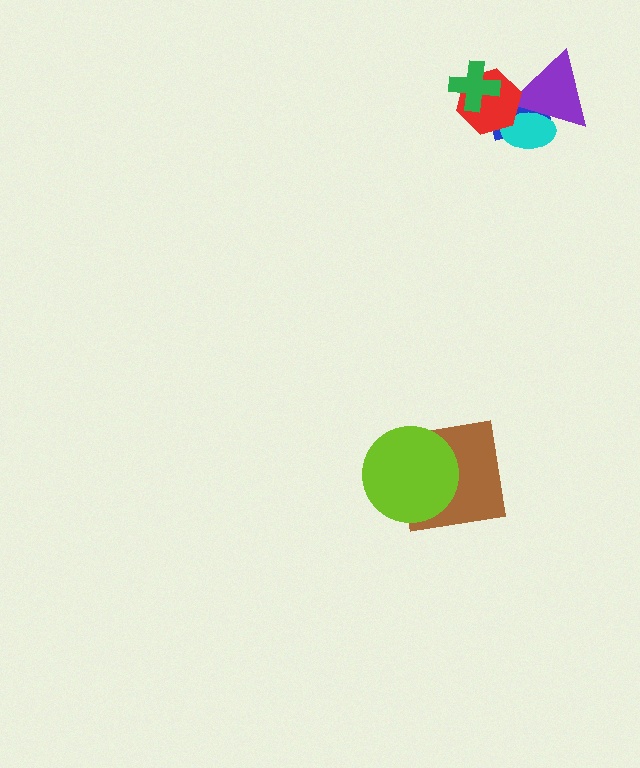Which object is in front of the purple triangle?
The red hexagon is in front of the purple triangle.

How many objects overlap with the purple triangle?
3 objects overlap with the purple triangle.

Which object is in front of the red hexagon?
The green cross is in front of the red hexagon.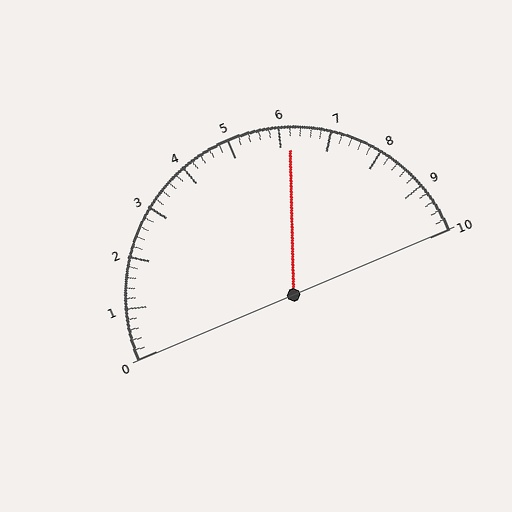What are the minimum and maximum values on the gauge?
The gauge ranges from 0 to 10.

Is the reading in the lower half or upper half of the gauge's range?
The reading is in the upper half of the range (0 to 10).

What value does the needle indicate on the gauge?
The needle indicates approximately 6.2.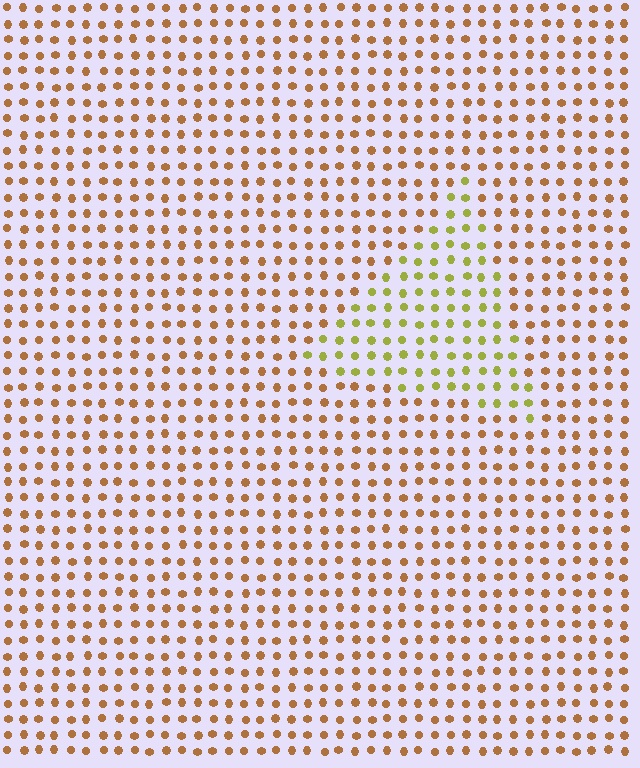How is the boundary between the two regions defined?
The boundary is defined purely by a slight shift in hue (about 43 degrees). Spacing, size, and orientation are identical on both sides.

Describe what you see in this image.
The image is filled with small brown elements in a uniform arrangement. A triangle-shaped region is visible where the elements are tinted to a slightly different hue, forming a subtle color boundary.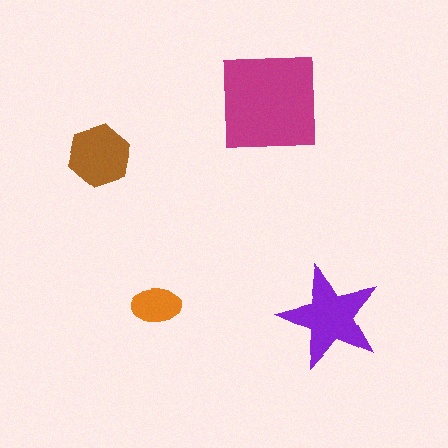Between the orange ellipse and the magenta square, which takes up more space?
The magenta square.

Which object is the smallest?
The orange ellipse.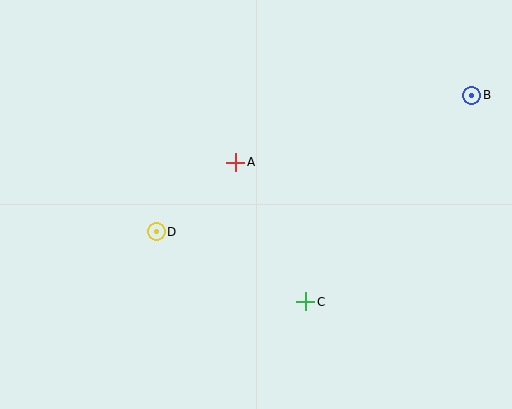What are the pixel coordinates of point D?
Point D is at (156, 232).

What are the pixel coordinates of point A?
Point A is at (236, 162).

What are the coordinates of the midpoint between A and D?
The midpoint between A and D is at (196, 197).